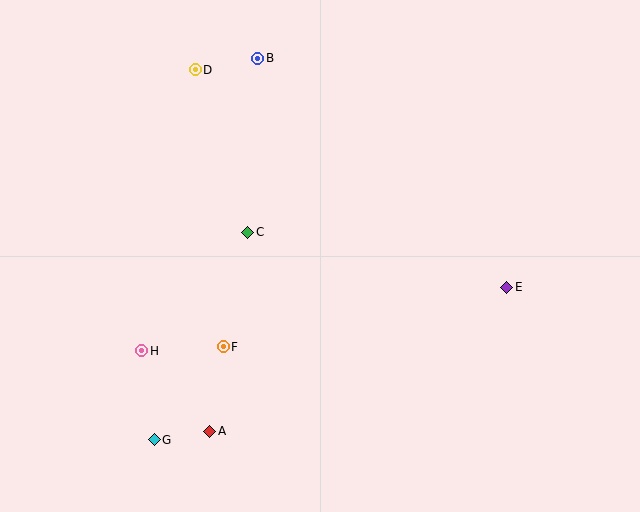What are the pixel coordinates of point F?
Point F is at (223, 347).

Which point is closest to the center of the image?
Point C at (248, 232) is closest to the center.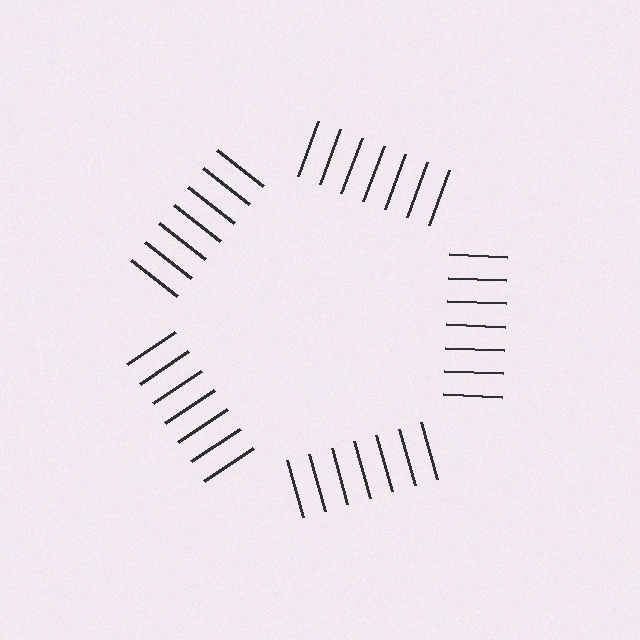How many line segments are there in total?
35 — 7 along each of the 5 edges.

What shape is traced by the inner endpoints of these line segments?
An illusory pentagon — the line segments terminate on its edges but no continuous stroke is drawn.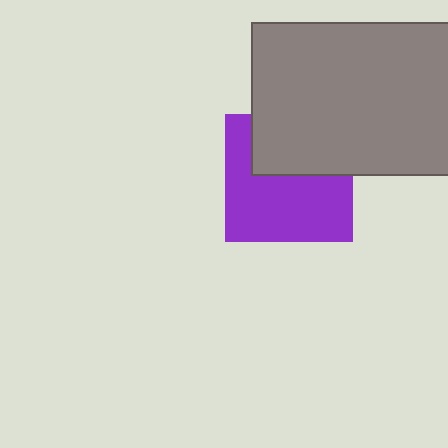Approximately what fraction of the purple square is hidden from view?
Roughly 39% of the purple square is hidden behind the gray rectangle.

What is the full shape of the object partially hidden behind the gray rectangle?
The partially hidden object is a purple square.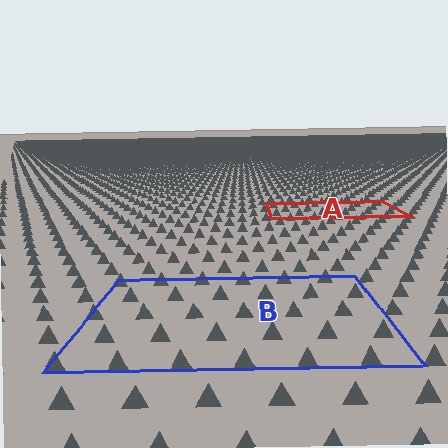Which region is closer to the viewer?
Region B is closer. The texture elements there are larger and more spread out.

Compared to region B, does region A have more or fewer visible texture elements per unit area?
Region A has more texture elements per unit area — they are packed more densely because it is farther away.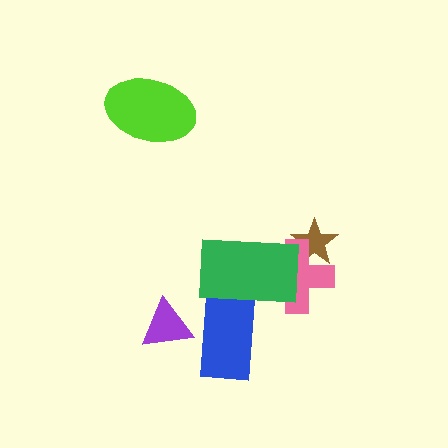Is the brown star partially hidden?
Yes, it is partially covered by another shape.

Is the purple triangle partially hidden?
Yes, it is partially covered by another shape.